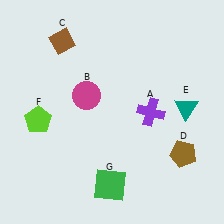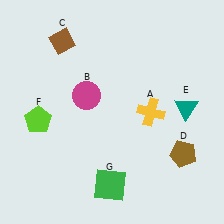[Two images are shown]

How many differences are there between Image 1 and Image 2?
There is 1 difference between the two images.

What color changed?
The cross (A) changed from purple in Image 1 to yellow in Image 2.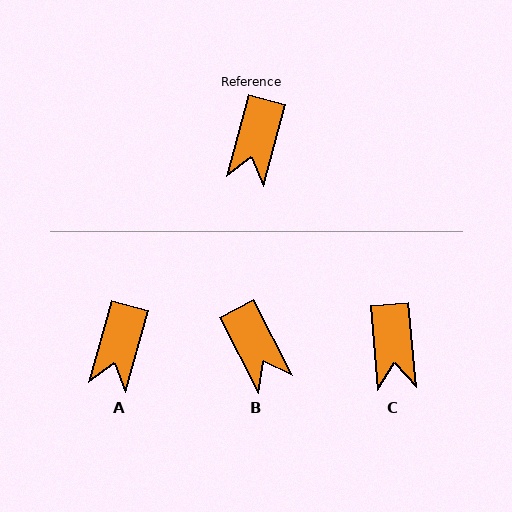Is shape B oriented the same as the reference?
No, it is off by about 43 degrees.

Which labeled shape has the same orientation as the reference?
A.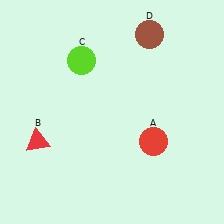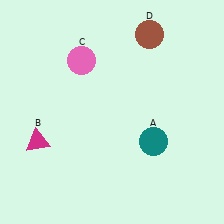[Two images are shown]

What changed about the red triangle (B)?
In Image 1, B is red. In Image 2, it changed to magenta.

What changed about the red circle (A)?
In Image 1, A is red. In Image 2, it changed to teal.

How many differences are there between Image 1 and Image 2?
There are 3 differences between the two images.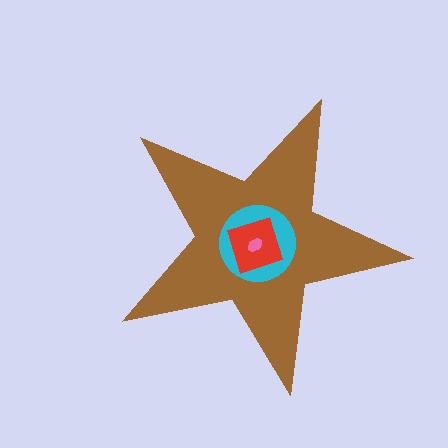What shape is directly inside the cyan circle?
The red diamond.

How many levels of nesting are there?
4.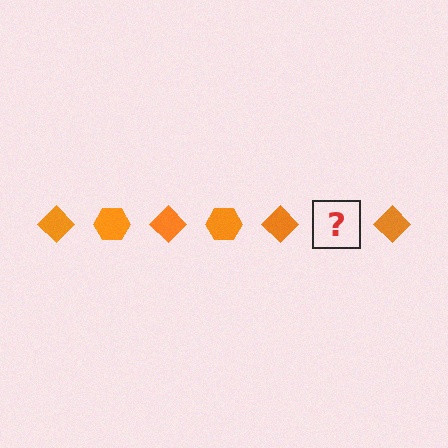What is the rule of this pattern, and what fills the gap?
The rule is that the pattern cycles through diamond, hexagon shapes in orange. The gap should be filled with an orange hexagon.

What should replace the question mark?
The question mark should be replaced with an orange hexagon.